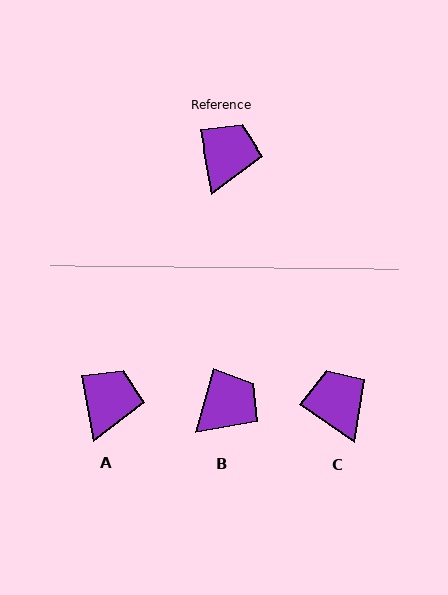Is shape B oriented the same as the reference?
No, it is off by about 27 degrees.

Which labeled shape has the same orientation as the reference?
A.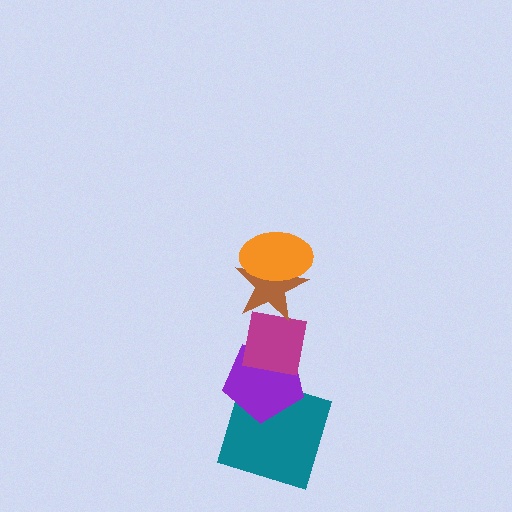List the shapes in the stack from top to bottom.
From top to bottom: the orange ellipse, the brown star, the magenta square, the purple pentagon, the teal square.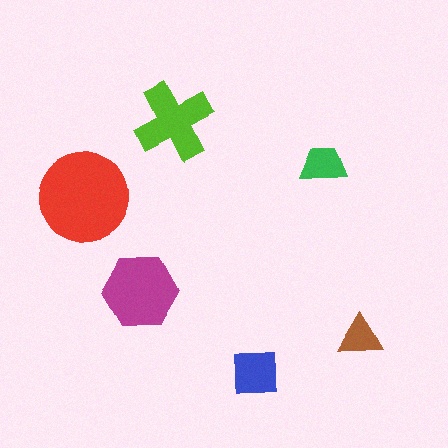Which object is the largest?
The red circle.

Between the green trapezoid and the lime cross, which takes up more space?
The lime cross.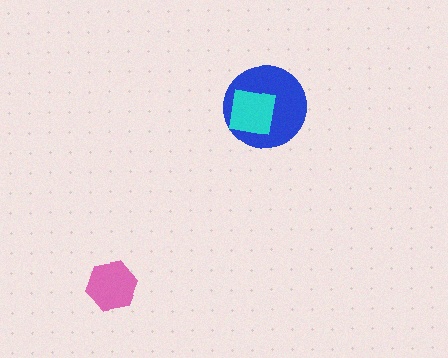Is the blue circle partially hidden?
Yes, it is partially covered by another shape.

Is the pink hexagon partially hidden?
No, no other shape covers it.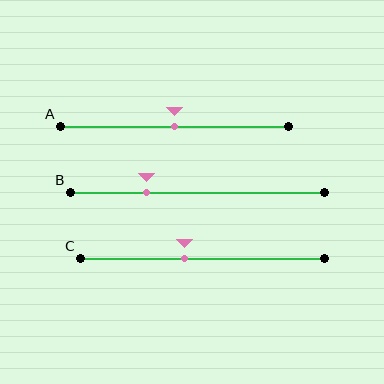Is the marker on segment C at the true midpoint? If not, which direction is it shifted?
No, the marker on segment C is shifted to the left by about 7% of the segment length.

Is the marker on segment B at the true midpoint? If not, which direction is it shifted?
No, the marker on segment B is shifted to the left by about 20% of the segment length.